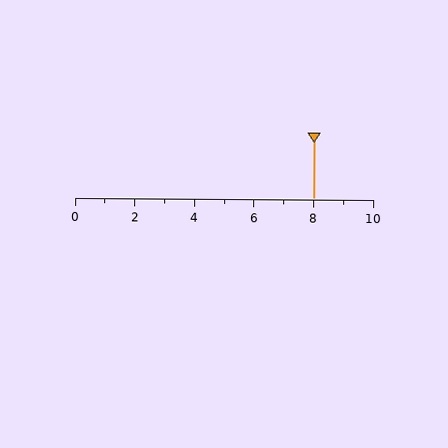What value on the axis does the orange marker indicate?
The marker indicates approximately 8.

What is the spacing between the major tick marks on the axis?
The major ticks are spaced 2 apart.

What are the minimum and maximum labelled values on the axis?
The axis runs from 0 to 10.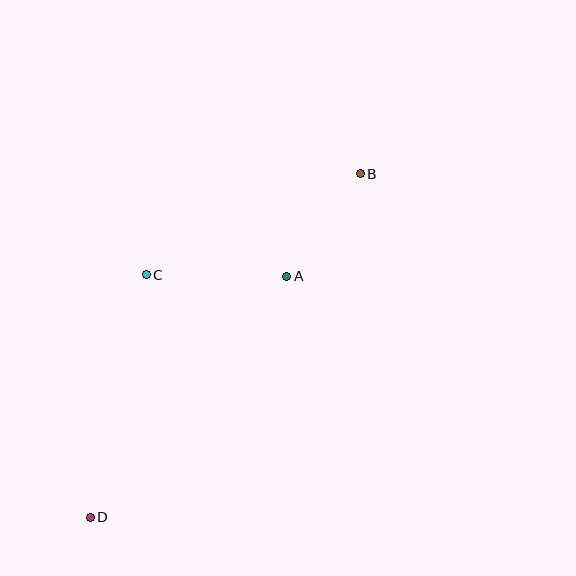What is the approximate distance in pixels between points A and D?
The distance between A and D is approximately 311 pixels.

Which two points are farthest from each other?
Points B and D are farthest from each other.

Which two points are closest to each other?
Points A and B are closest to each other.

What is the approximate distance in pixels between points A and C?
The distance between A and C is approximately 140 pixels.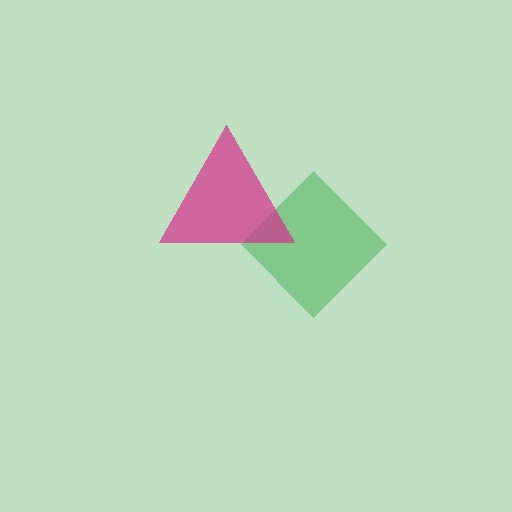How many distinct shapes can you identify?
There are 2 distinct shapes: a green diamond, a magenta triangle.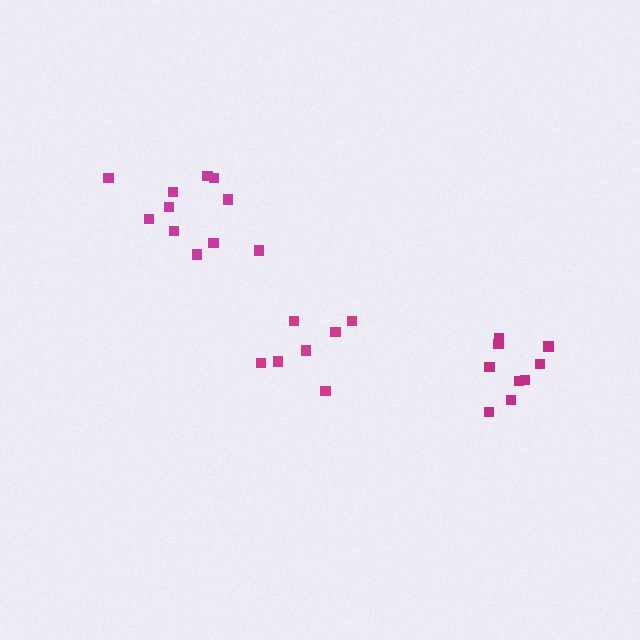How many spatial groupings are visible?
There are 3 spatial groupings.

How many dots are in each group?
Group 1: 7 dots, Group 2: 9 dots, Group 3: 11 dots (27 total).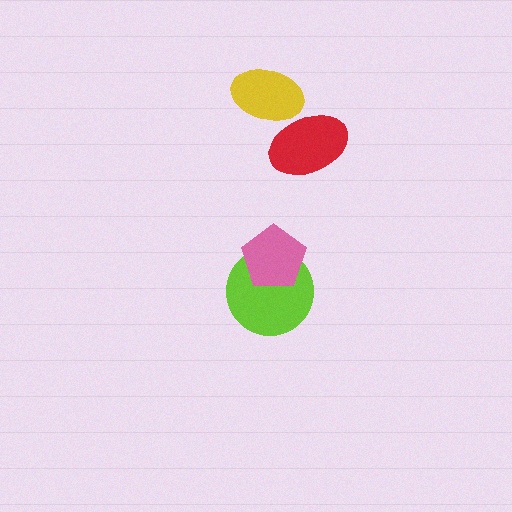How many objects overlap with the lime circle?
1 object overlaps with the lime circle.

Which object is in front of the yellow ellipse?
The red ellipse is in front of the yellow ellipse.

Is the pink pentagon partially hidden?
No, no other shape covers it.